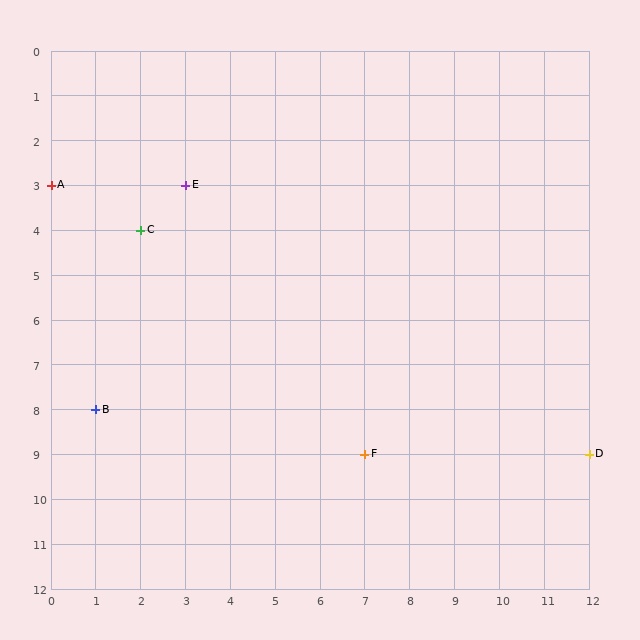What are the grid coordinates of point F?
Point F is at grid coordinates (7, 9).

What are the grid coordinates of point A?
Point A is at grid coordinates (0, 3).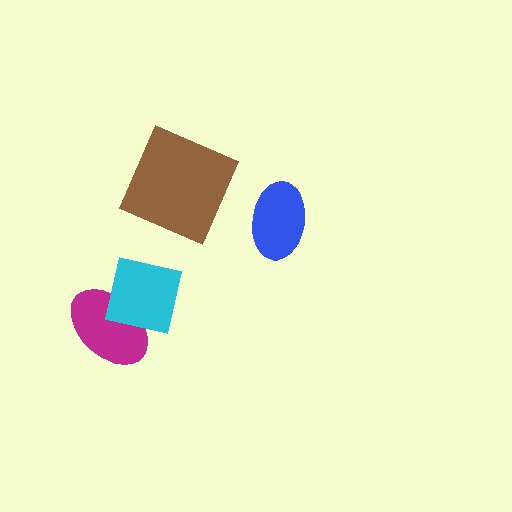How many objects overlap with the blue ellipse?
0 objects overlap with the blue ellipse.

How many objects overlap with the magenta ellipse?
1 object overlaps with the magenta ellipse.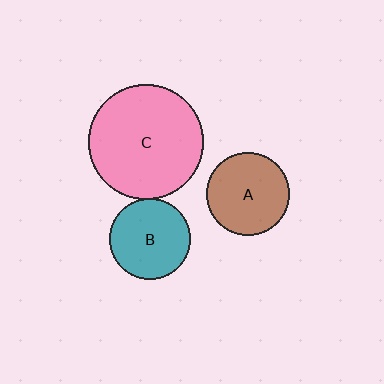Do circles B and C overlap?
Yes.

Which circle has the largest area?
Circle C (pink).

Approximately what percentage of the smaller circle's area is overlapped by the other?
Approximately 5%.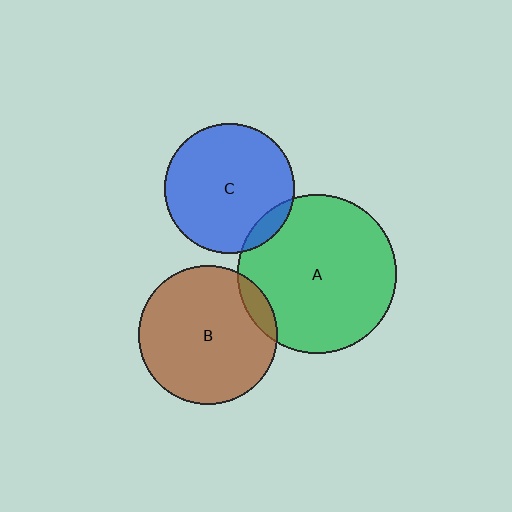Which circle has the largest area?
Circle A (green).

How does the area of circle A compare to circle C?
Approximately 1.5 times.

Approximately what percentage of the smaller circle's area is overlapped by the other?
Approximately 10%.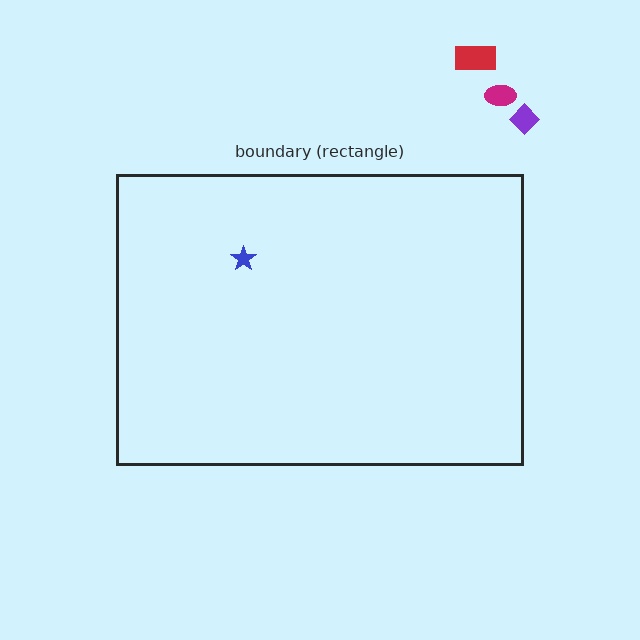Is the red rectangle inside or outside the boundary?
Outside.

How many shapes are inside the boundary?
1 inside, 3 outside.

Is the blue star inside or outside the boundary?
Inside.